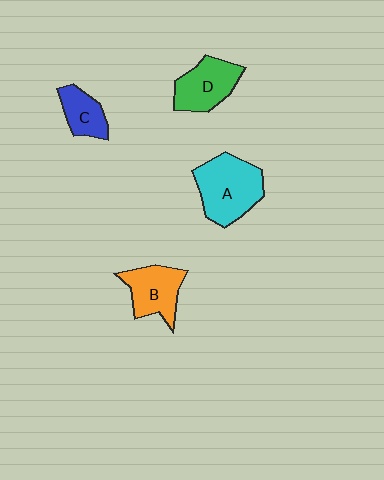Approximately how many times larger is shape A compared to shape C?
Approximately 2.0 times.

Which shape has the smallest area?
Shape C (blue).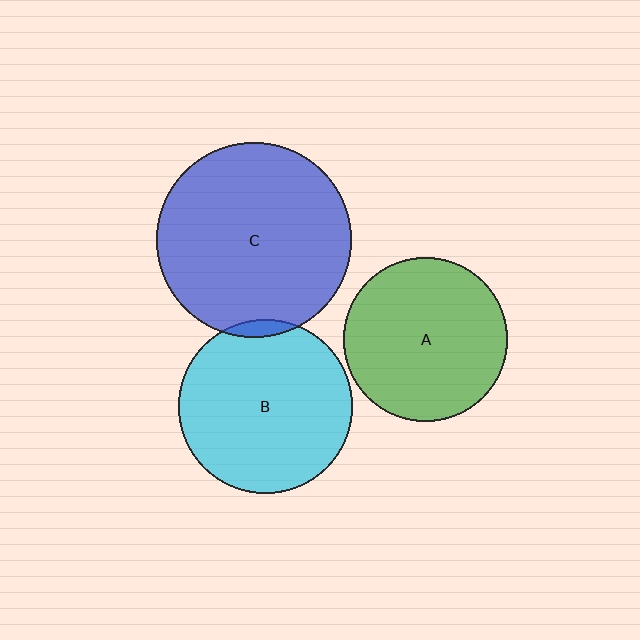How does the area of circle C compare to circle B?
Approximately 1.2 times.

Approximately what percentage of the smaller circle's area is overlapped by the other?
Approximately 5%.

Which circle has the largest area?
Circle C (blue).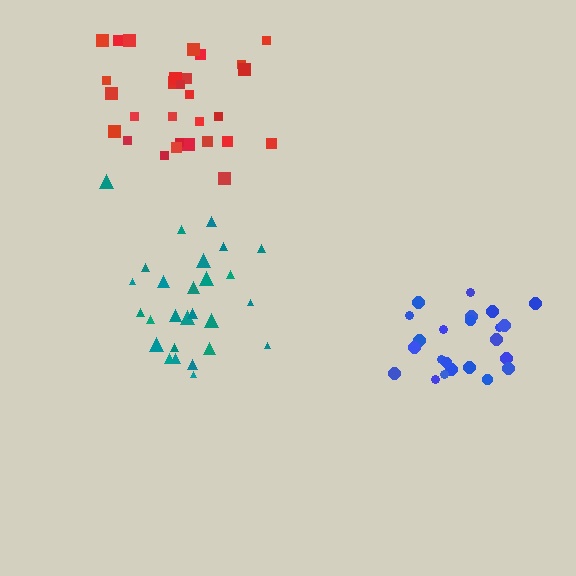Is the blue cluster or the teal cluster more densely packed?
Blue.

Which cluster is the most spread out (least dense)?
Red.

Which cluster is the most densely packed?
Blue.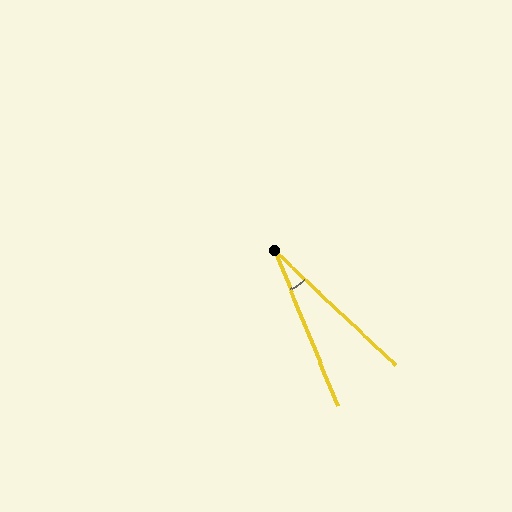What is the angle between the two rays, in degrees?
Approximately 24 degrees.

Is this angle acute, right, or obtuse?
It is acute.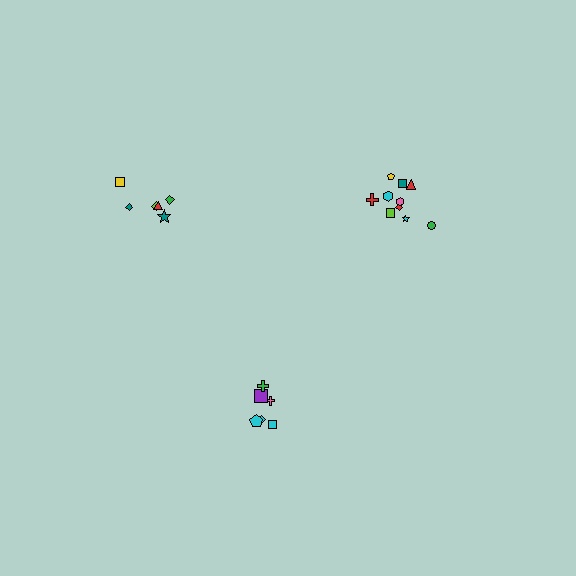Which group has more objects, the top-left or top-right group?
The top-right group.